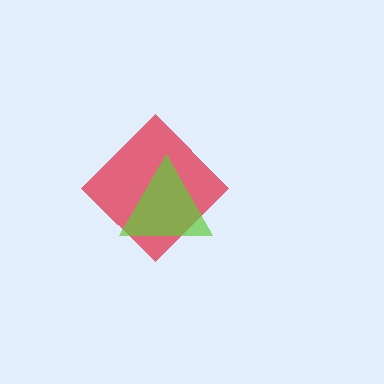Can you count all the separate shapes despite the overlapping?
Yes, there are 2 separate shapes.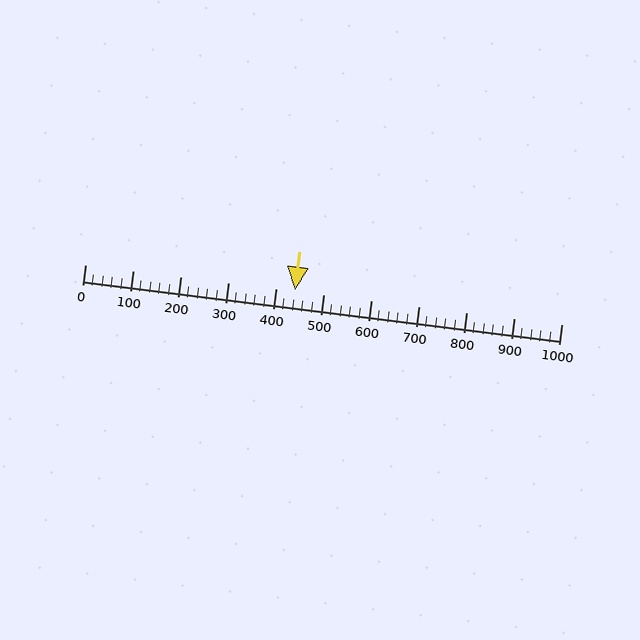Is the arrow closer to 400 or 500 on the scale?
The arrow is closer to 400.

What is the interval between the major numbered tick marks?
The major tick marks are spaced 100 units apart.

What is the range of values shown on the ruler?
The ruler shows values from 0 to 1000.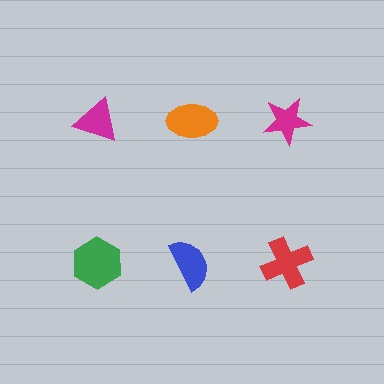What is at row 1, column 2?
An orange ellipse.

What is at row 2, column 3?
A red cross.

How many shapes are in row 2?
3 shapes.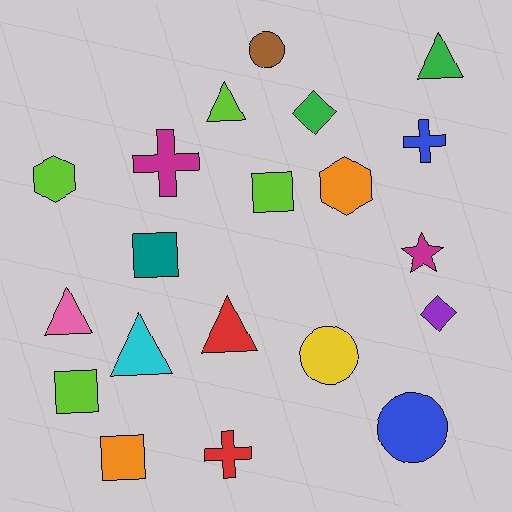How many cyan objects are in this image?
There is 1 cyan object.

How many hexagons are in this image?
There are 2 hexagons.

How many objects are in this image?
There are 20 objects.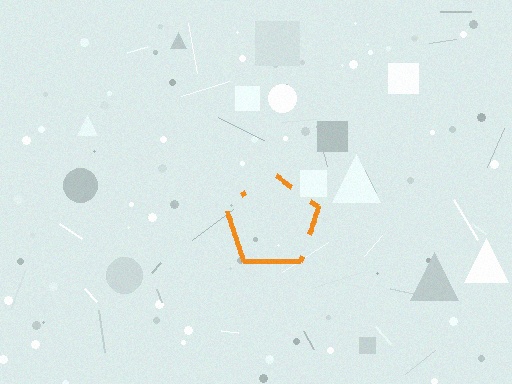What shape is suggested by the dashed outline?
The dashed outline suggests a pentagon.